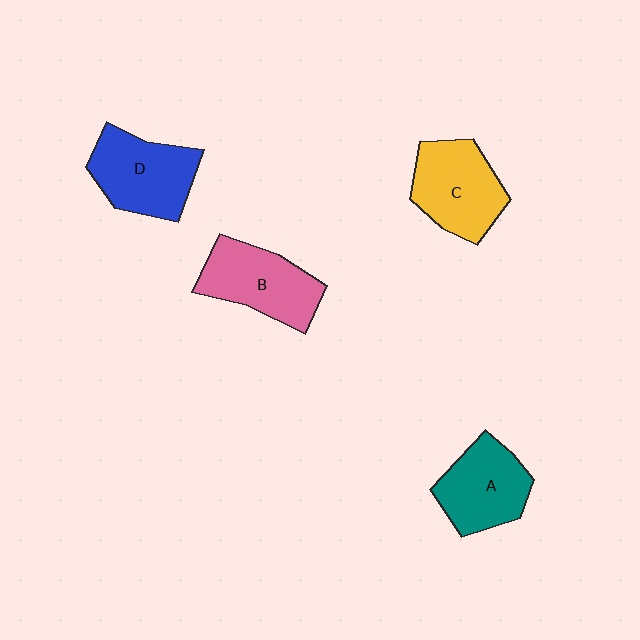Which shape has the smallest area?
Shape A (teal).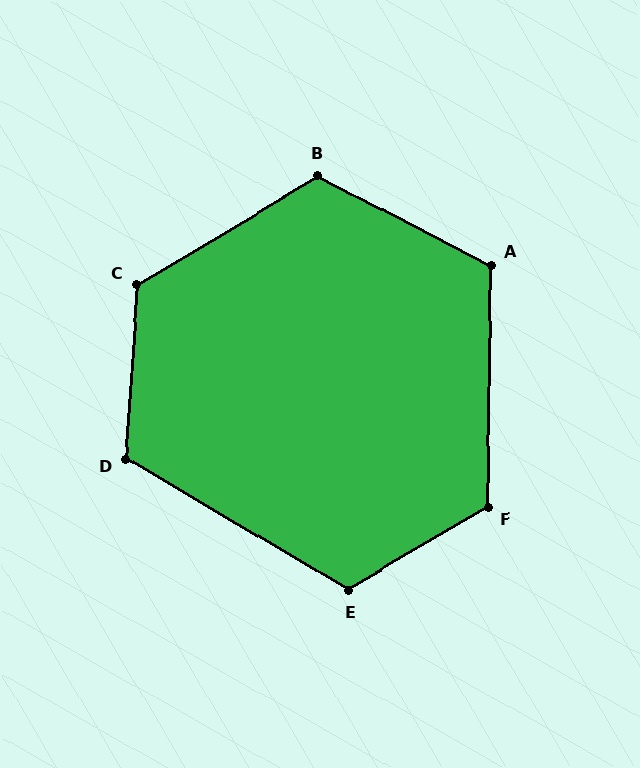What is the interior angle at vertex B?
Approximately 122 degrees (obtuse).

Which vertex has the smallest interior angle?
A, at approximately 117 degrees.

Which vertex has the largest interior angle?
C, at approximately 125 degrees.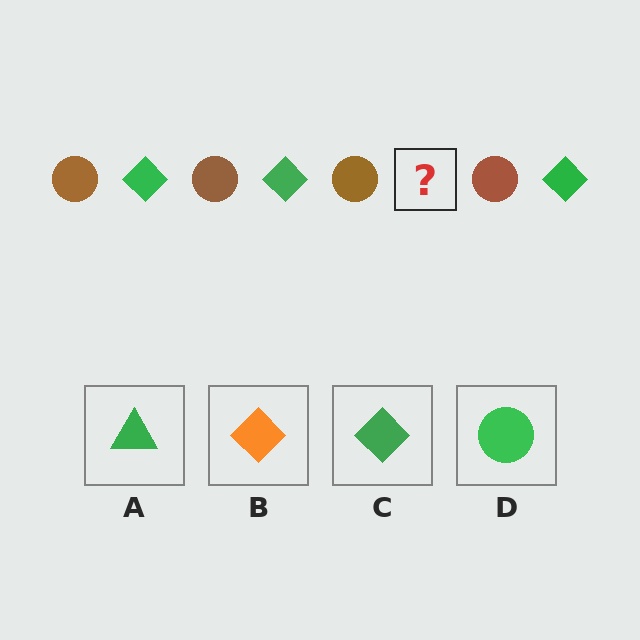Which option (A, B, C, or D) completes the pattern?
C.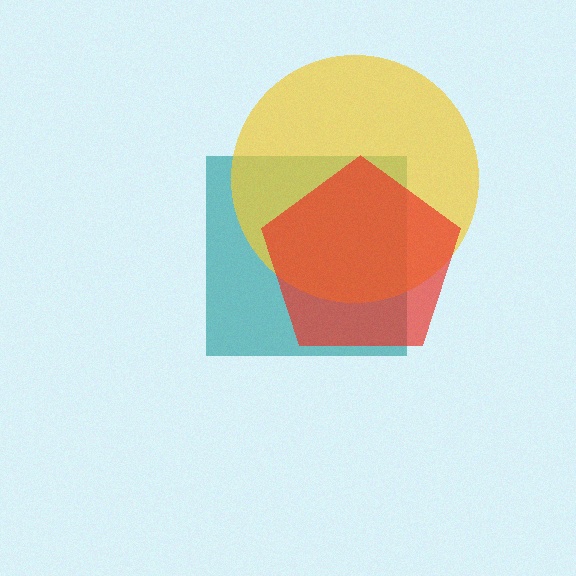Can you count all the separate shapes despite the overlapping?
Yes, there are 3 separate shapes.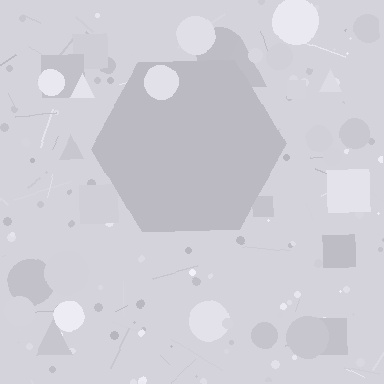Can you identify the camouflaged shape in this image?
The camouflaged shape is a hexagon.